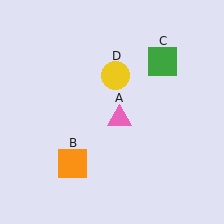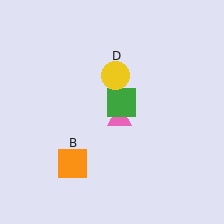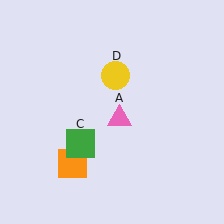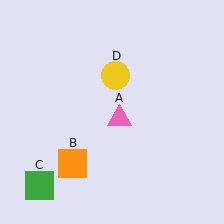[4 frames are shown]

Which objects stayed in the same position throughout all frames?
Pink triangle (object A) and orange square (object B) and yellow circle (object D) remained stationary.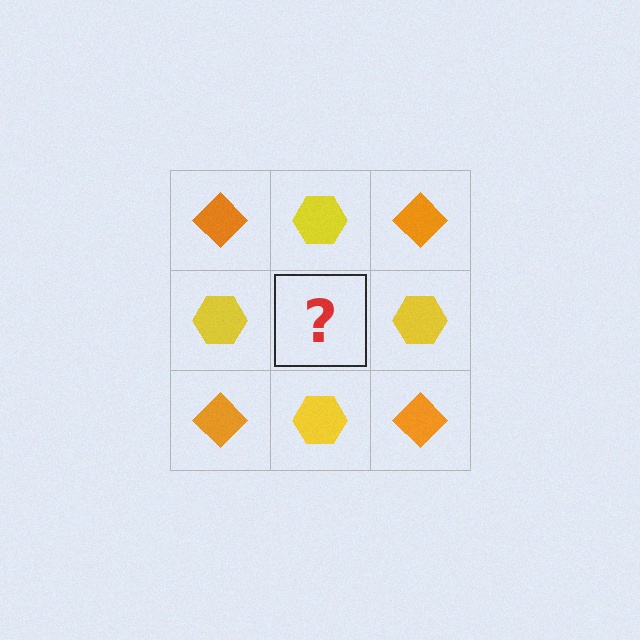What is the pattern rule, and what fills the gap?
The rule is that it alternates orange diamond and yellow hexagon in a checkerboard pattern. The gap should be filled with an orange diamond.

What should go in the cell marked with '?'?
The missing cell should contain an orange diamond.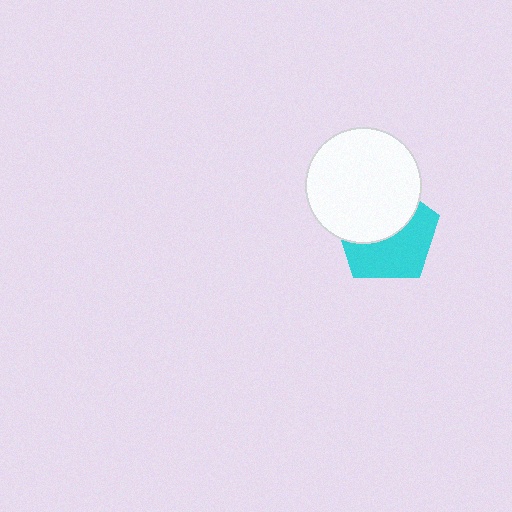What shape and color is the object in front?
The object in front is a white circle.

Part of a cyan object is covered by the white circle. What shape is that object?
It is a pentagon.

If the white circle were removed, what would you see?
You would see the complete cyan pentagon.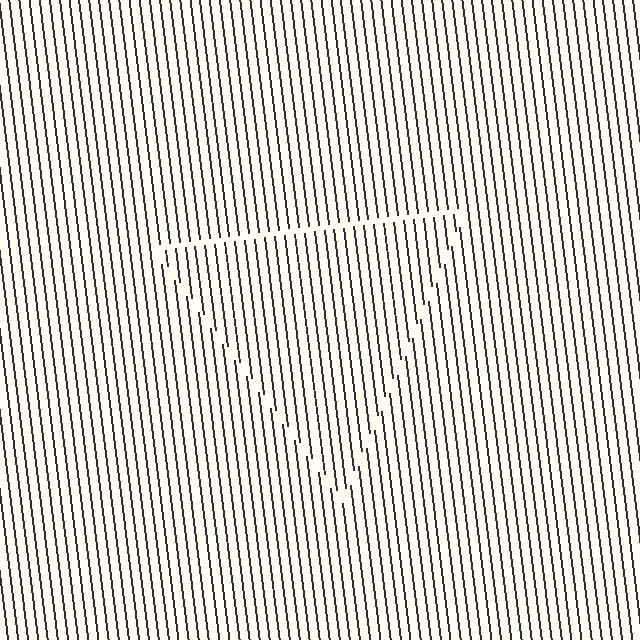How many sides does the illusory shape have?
3 sides — the line-ends trace a triangle.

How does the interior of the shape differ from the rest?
The interior of the shape contains the same grating, shifted by half a period — the contour is defined by the phase discontinuity where line-ends from the inner and outer gratings abut.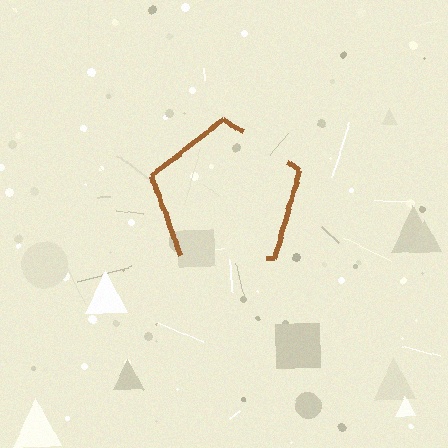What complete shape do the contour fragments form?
The contour fragments form a pentagon.